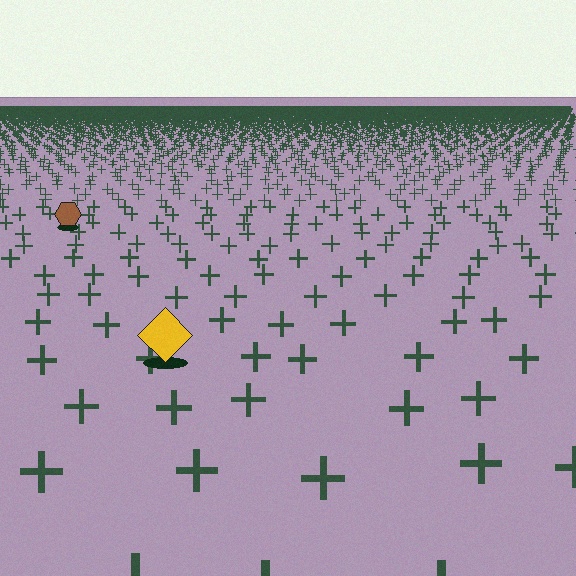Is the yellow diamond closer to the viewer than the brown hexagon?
Yes. The yellow diamond is closer — you can tell from the texture gradient: the ground texture is coarser near it.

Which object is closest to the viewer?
The yellow diamond is closest. The texture marks near it are larger and more spread out.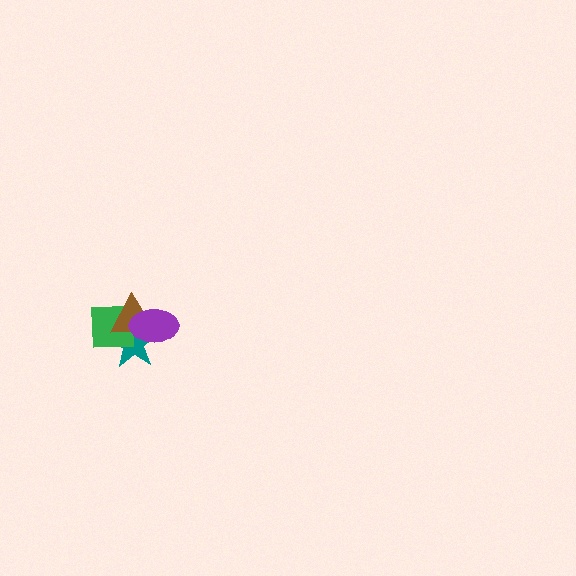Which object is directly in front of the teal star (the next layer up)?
The green square is directly in front of the teal star.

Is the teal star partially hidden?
Yes, it is partially covered by another shape.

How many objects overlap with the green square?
3 objects overlap with the green square.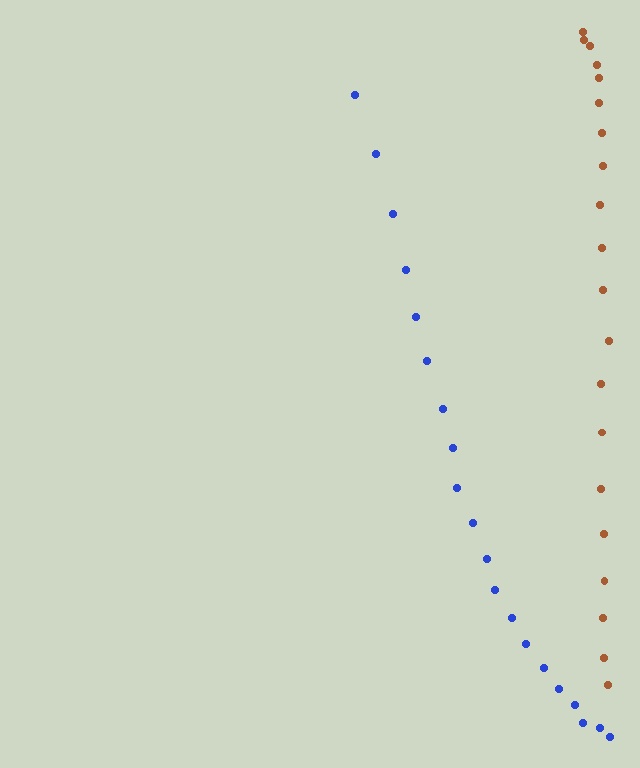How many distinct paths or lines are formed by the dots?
There are 2 distinct paths.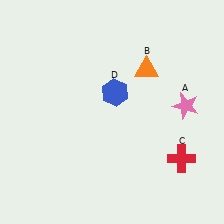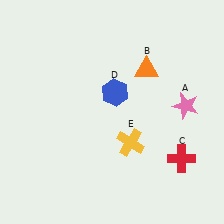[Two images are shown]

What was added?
A yellow cross (E) was added in Image 2.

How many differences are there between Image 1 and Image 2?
There is 1 difference between the two images.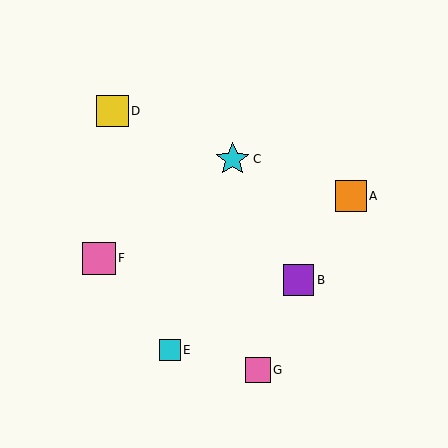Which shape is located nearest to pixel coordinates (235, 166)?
The cyan star (labeled C) at (233, 159) is nearest to that location.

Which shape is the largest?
The cyan star (labeled C) is the largest.